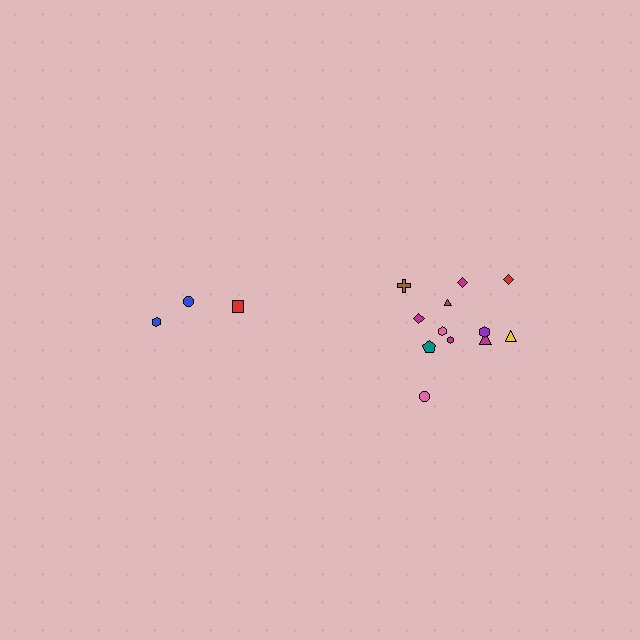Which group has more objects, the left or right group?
The right group.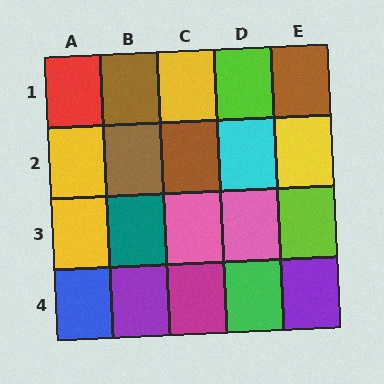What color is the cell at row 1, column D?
Lime.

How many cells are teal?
1 cell is teal.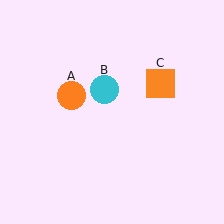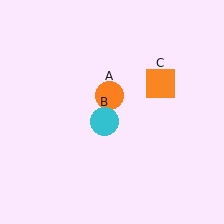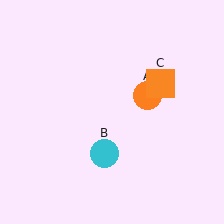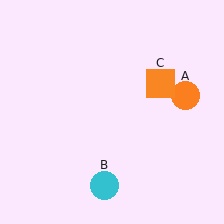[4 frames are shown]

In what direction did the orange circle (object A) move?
The orange circle (object A) moved right.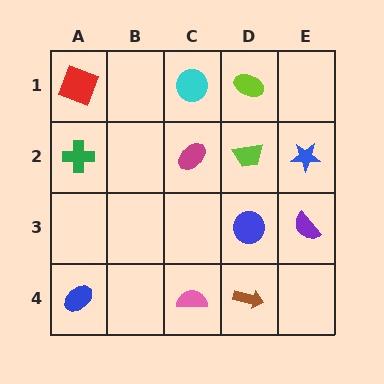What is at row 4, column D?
A brown arrow.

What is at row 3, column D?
A blue circle.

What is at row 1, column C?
A cyan circle.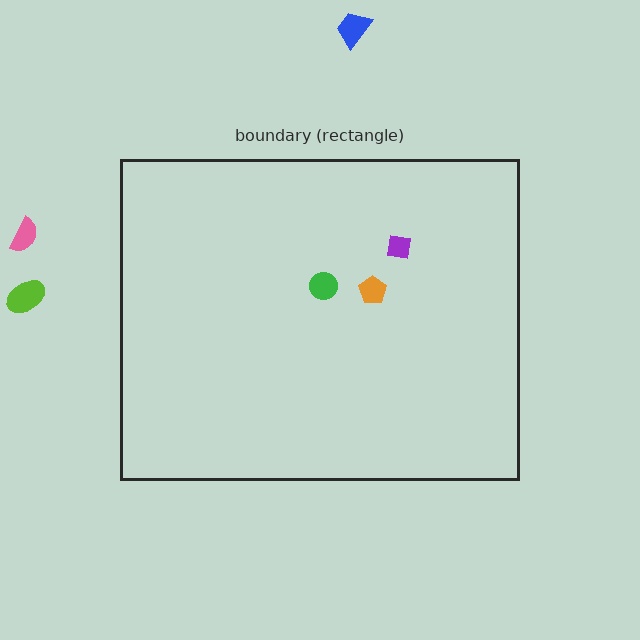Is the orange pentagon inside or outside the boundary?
Inside.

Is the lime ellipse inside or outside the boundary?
Outside.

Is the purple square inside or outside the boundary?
Inside.